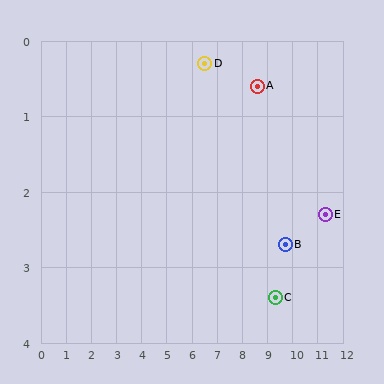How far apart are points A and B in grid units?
Points A and B are about 2.4 grid units apart.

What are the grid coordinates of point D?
Point D is at approximately (6.5, 0.3).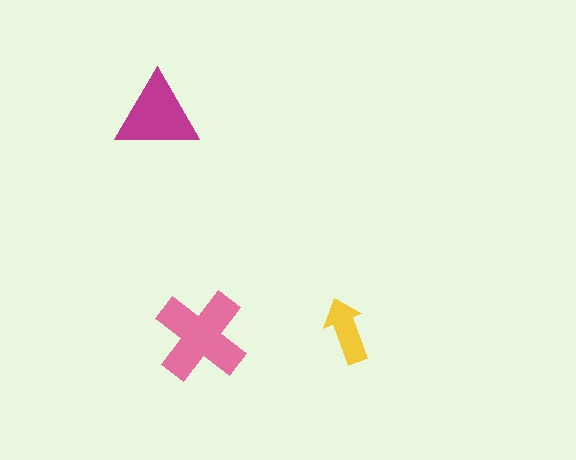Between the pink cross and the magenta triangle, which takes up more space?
The pink cross.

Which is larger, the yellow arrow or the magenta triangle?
The magenta triangle.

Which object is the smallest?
The yellow arrow.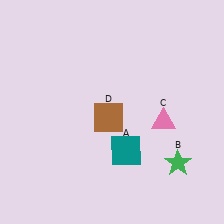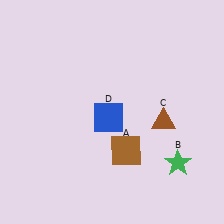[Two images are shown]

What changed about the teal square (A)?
In Image 1, A is teal. In Image 2, it changed to brown.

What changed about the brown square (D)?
In Image 1, D is brown. In Image 2, it changed to blue.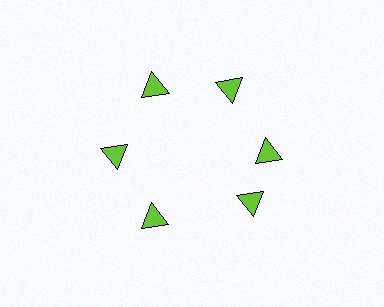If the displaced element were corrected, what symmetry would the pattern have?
It would have 6-fold rotational symmetry — the pattern would map onto itself every 60 degrees.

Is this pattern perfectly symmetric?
No. The 6 lime triangles are arranged in a ring, but one element near the 5 o'clock position is rotated out of alignment along the ring, breaking the 6-fold rotational symmetry.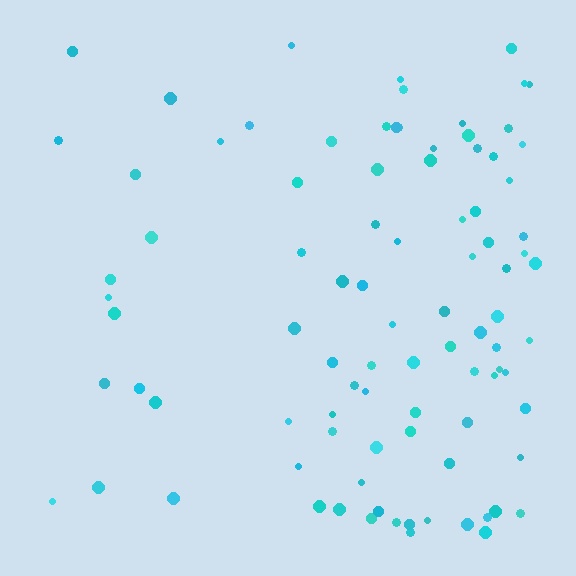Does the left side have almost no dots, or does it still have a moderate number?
Still a moderate number, just noticeably fewer than the right.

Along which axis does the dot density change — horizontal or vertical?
Horizontal.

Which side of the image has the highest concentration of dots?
The right.